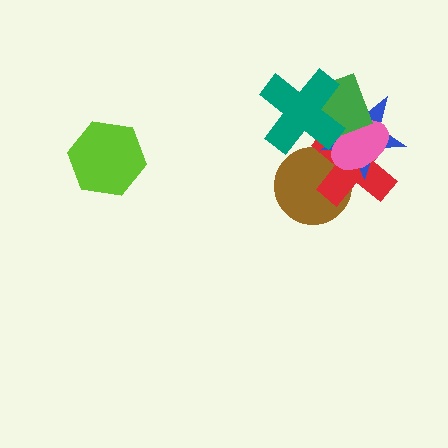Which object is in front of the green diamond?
The teal cross is in front of the green diamond.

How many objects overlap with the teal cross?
4 objects overlap with the teal cross.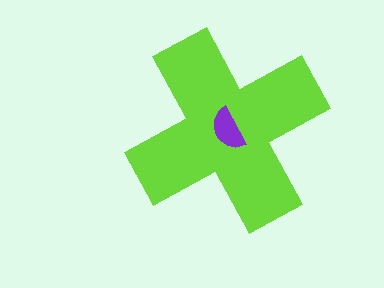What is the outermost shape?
The lime cross.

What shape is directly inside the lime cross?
The purple semicircle.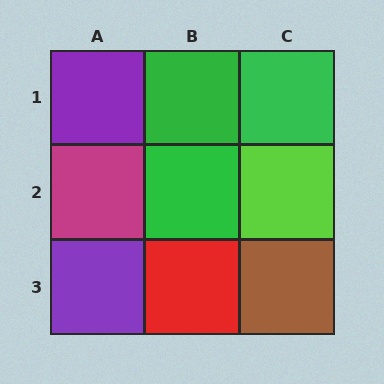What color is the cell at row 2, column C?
Lime.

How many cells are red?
1 cell is red.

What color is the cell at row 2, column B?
Green.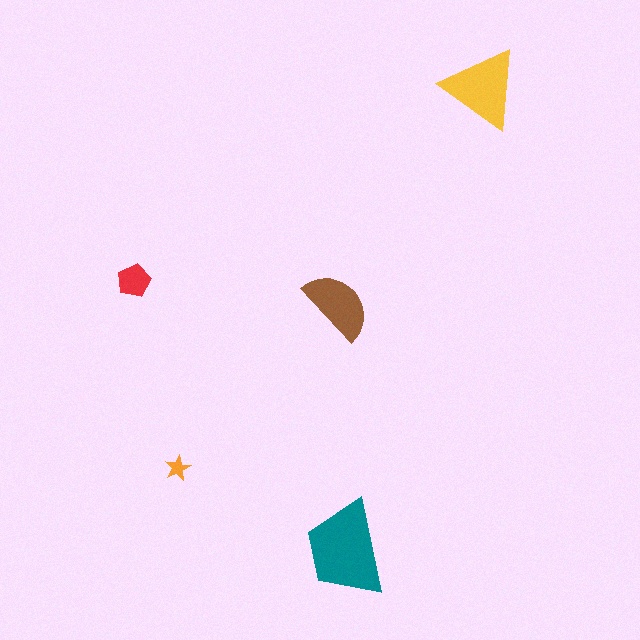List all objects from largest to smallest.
The teal trapezoid, the yellow triangle, the brown semicircle, the red pentagon, the orange star.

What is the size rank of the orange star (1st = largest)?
5th.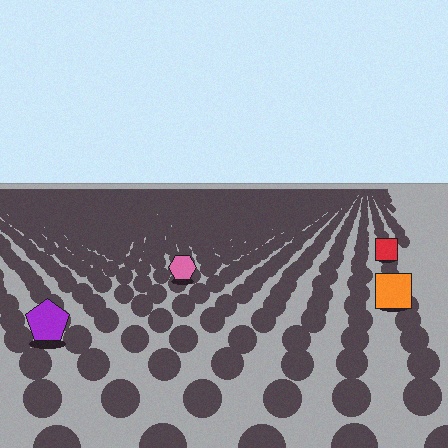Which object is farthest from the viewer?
The red square is farthest from the viewer. It appears smaller and the ground texture around it is denser.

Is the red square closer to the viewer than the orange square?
No. The orange square is closer — you can tell from the texture gradient: the ground texture is coarser near it.